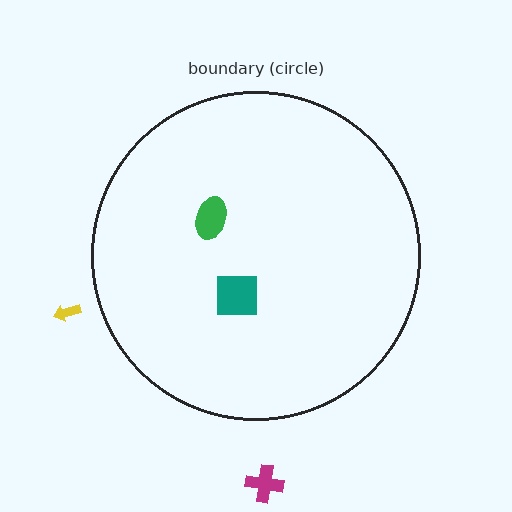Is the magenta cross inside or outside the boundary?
Outside.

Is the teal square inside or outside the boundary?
Inside.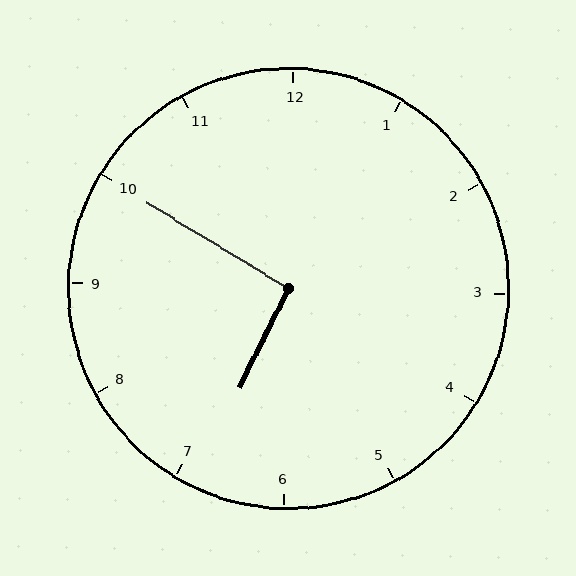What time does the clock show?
6:50.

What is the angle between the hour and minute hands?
Approximately 95 degrees.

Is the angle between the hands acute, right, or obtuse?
It is right.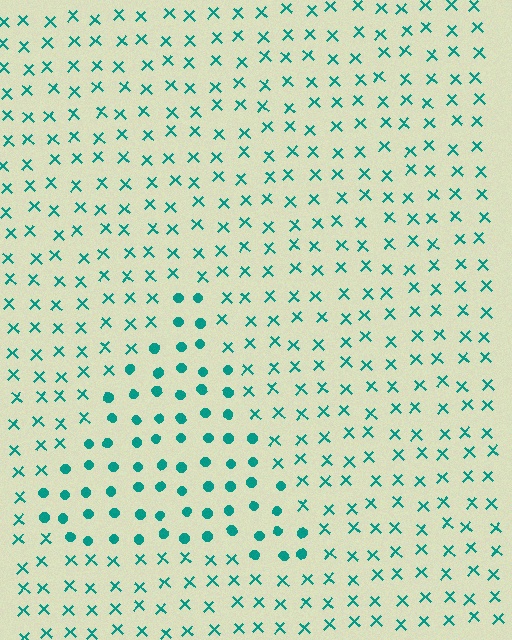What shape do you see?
I see a triangle.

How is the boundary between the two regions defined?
The boundary is defined by a change in element shape: circles inside vs. X marks outside. All elements share the same color and spacing.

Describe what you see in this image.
The image is filled with small teal elements arranged in a uniform grid. A triangle-shaped region contains circles, while the surrounding area contains X marks. The boundary is defined purely by the change in element shape.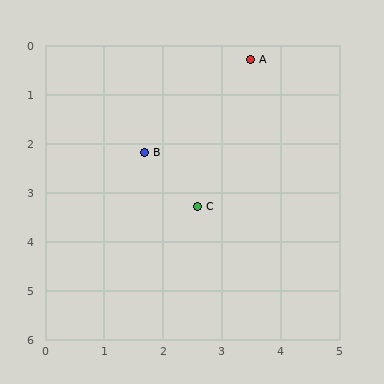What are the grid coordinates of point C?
Point C is at approximately (2.6, 3.3).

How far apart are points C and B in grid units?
Points C and B are about 1.4 grid units apart.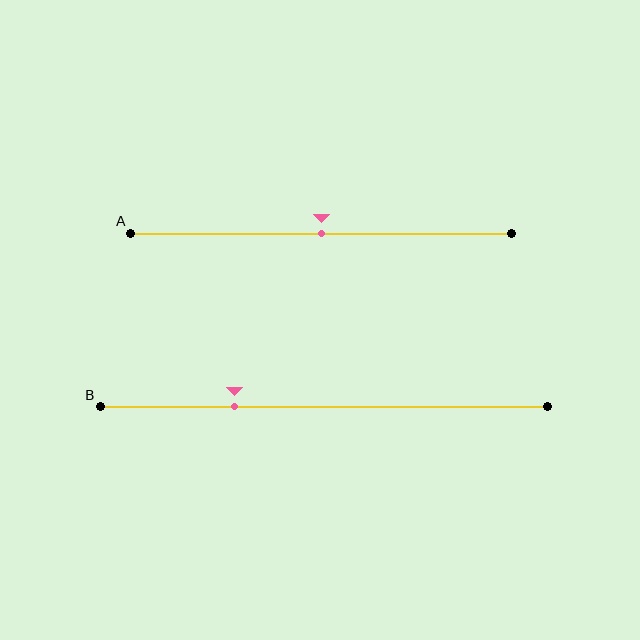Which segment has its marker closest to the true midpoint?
Segment A has its marker closest to the true midpoint.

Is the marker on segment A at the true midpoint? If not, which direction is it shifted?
Yes, the marker on segment A is at the true midpoint.